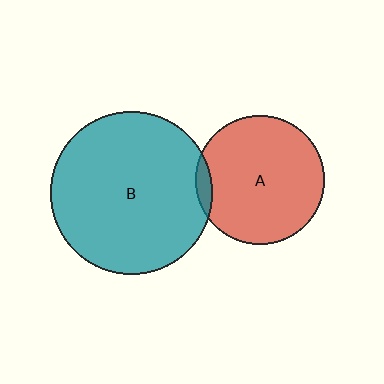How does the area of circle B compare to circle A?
Approximately 1.6 times.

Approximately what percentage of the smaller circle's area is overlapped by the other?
Approximately 5%.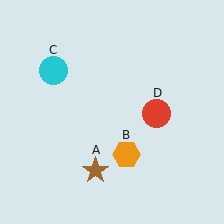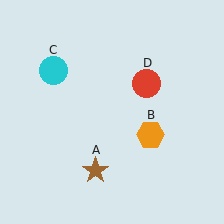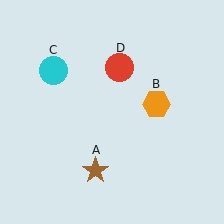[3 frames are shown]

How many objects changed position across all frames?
2 objects changed position: orange hexagon (object B), red circle (object D).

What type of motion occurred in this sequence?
The orange hexagon (object B), red circle (object D) rotated counterclockwise around the center of the scene.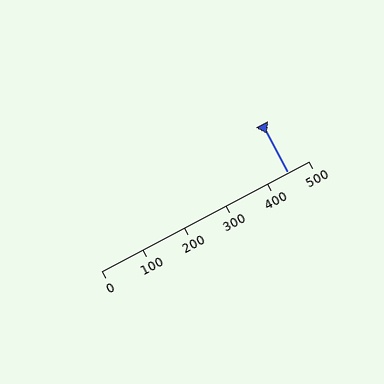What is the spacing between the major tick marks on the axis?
The major ticks are spaced 100 apart.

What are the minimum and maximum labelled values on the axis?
The axis runs from 0 to 500.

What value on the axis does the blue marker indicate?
The marker indicates approximately 450.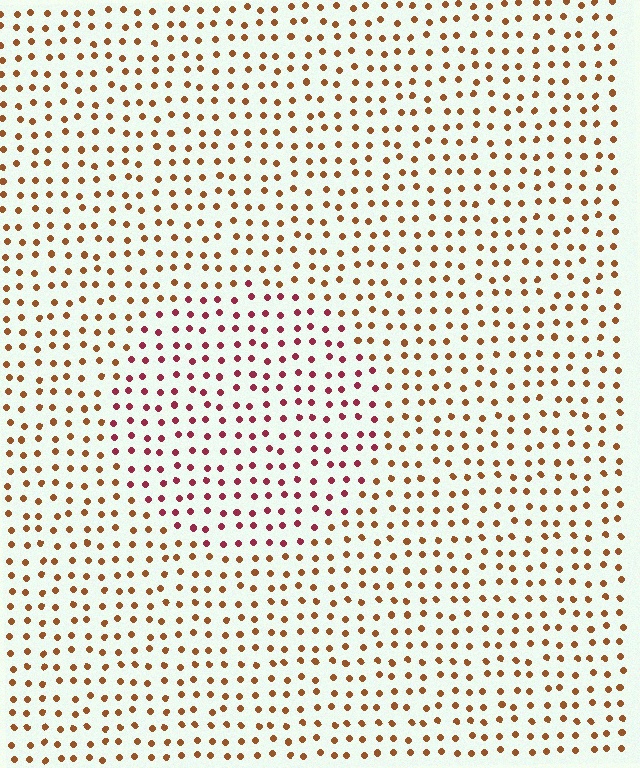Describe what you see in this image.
The image is filled with small brown elements in a uniform arrangement. A circle-shaped region is visible where the elements are tinted to a slightly different hue, forming a subtle color boundary.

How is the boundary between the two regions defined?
The boundary is defined purely by a slight shift in hue (about 41 degrees). Spacing, size, and orientation are identical on both sides.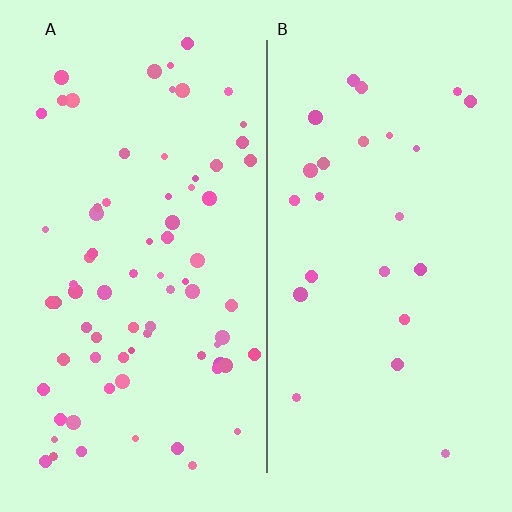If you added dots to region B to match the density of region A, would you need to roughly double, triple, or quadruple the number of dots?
Approximately triple.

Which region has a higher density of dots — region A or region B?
A (the left).